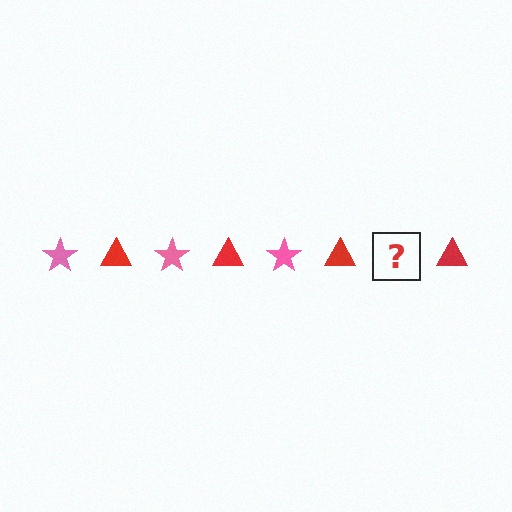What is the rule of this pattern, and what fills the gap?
The rule is that the pattern alternates between pink star and red triangle. The gap should be filled with a pink star.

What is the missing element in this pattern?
The missing element is a pink star.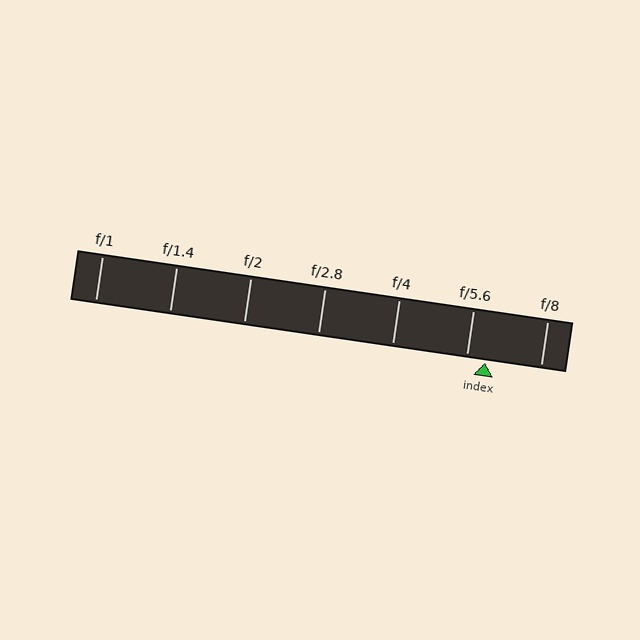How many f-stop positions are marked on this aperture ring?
There are 7 f-stop positions marked.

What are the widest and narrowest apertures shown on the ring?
The widest aperture shown is f/1 and the narrowest is f/8.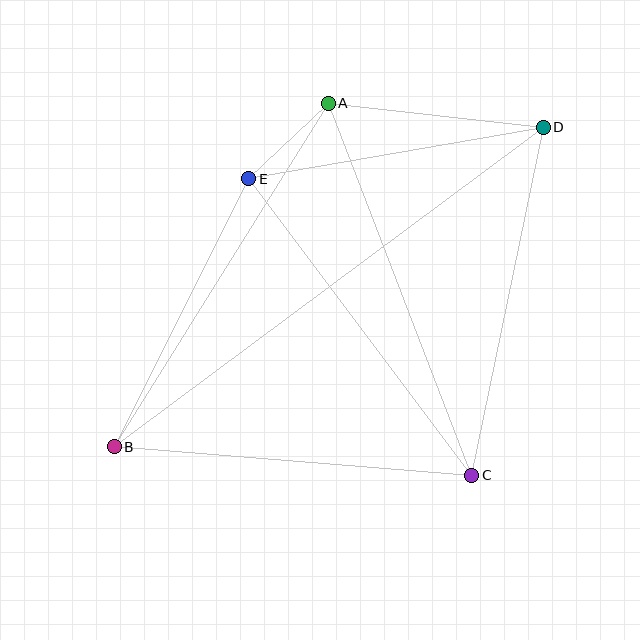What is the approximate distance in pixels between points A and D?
The distance between A and D is approximately 216 pixels.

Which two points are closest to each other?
Points A and E are closest to each other.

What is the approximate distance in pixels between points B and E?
The distance between B and E is approximately 300 pixels.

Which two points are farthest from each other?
Points B and D are farthest from each other.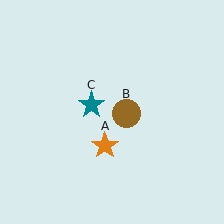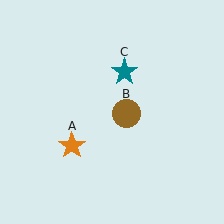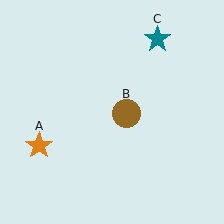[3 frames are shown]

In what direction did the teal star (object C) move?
The teal star (object C) moved up and to the right.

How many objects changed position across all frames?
2 objects changed position: orange star (object A), teal star (object C).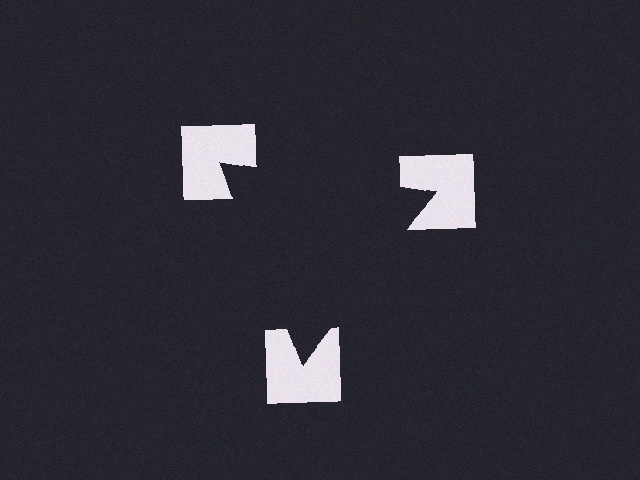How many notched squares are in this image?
There are 3 — one at each vertex of the illusory triangle.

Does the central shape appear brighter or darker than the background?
It typically appears slightly darker than the background, even though no actual brightness change is drawn.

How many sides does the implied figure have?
3 sides.